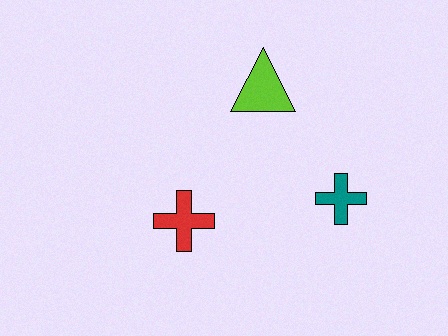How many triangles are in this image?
There is 1 triangle.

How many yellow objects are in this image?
There are no yellow objects.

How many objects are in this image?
There are 3 objects.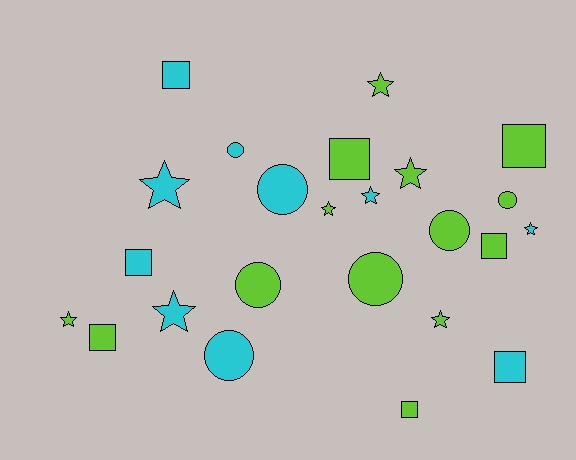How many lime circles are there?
There are 4 lime circles.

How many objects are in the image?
There are 24 objects.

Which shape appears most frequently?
Star, with 9 objects.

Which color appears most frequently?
Lime, with 14 objects.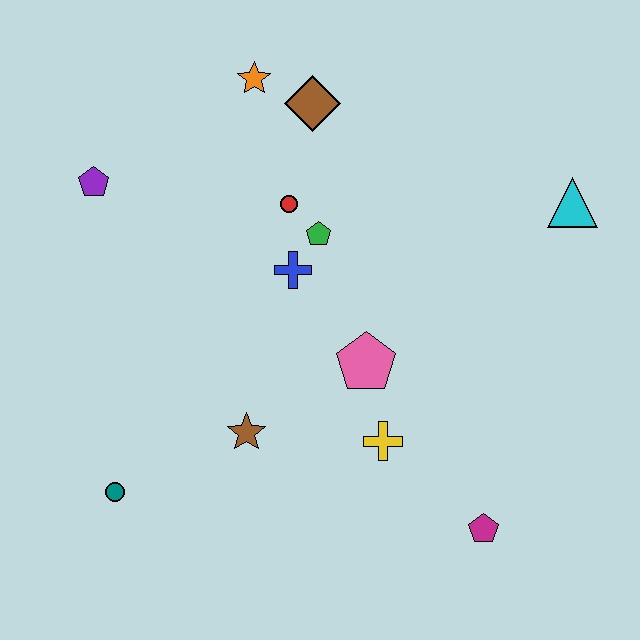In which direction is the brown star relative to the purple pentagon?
The brown star is below the purple pentagon.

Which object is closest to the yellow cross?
The pink pentagon is closest to the yellow cross.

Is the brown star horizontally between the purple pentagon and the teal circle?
No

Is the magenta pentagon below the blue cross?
Yes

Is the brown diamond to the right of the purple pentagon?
Yes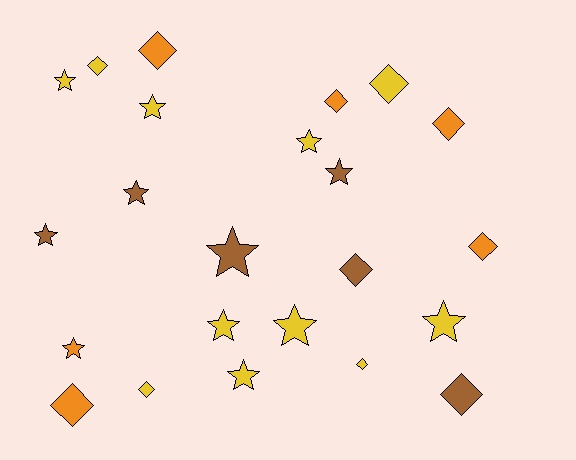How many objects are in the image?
There are 23 objects.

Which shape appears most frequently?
Star, with 12 objects.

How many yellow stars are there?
There are 7 yellow stars.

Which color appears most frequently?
Yellow, with 11 objects.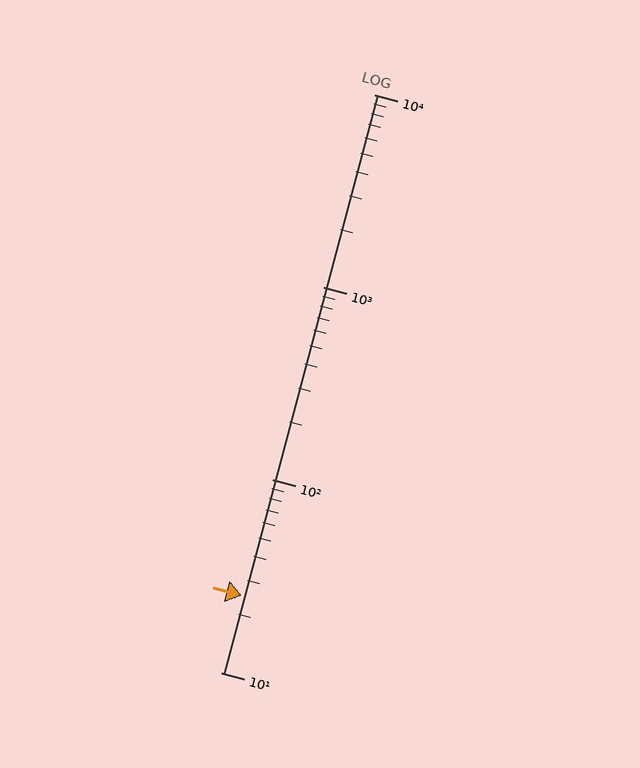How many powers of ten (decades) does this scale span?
The scale spans 3 decades, from 10 to 10000.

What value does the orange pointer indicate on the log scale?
The pointer indicates approximately 25.